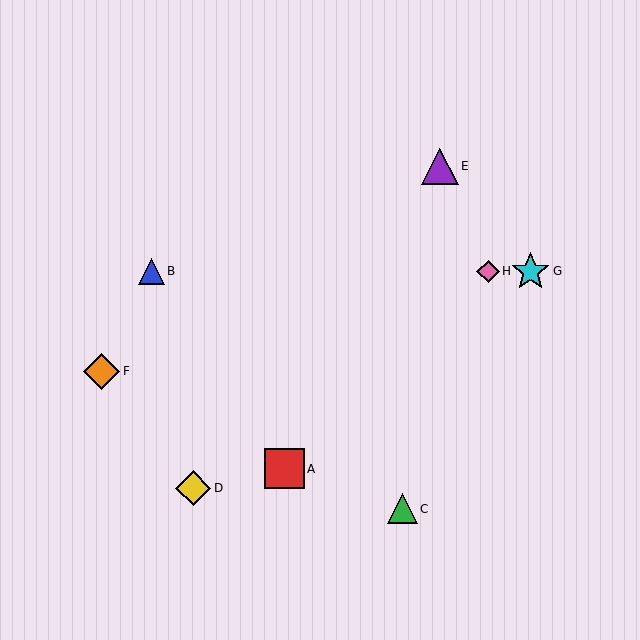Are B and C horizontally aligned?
No, B is at y≈271 and C is at y≈509.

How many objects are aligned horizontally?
3 objects (B, G, H) are aligned horizontally.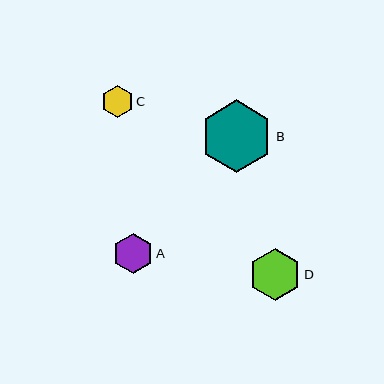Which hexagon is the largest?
Hexagon B is the largest with a size of approximately 72 pixels.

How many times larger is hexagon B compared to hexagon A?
Hexagon B is approximately 1.8 times the size of hexagon A.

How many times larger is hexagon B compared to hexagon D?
Hexagon B is approximately 1.4 times the size of hexagon D.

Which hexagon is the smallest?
Hexagon C is the smallest with a size of approximately 32 pixels.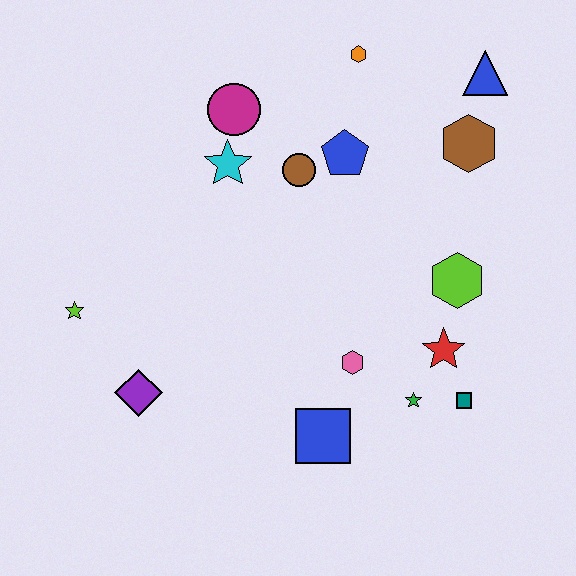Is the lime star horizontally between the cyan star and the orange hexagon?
No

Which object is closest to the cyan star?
The magenta circle is closest to the cyan star.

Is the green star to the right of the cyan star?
Yes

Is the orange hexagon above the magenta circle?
Yes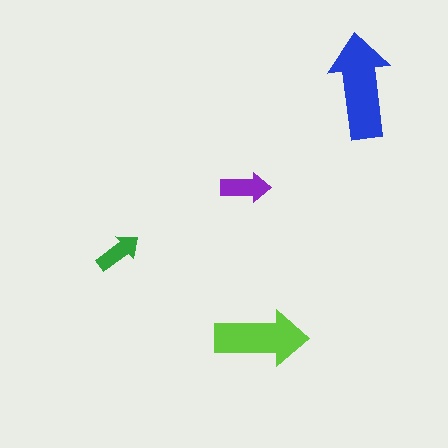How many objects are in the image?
There are 4 objects in the image.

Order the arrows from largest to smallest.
the blue one, the lime one, the purple one, the green one.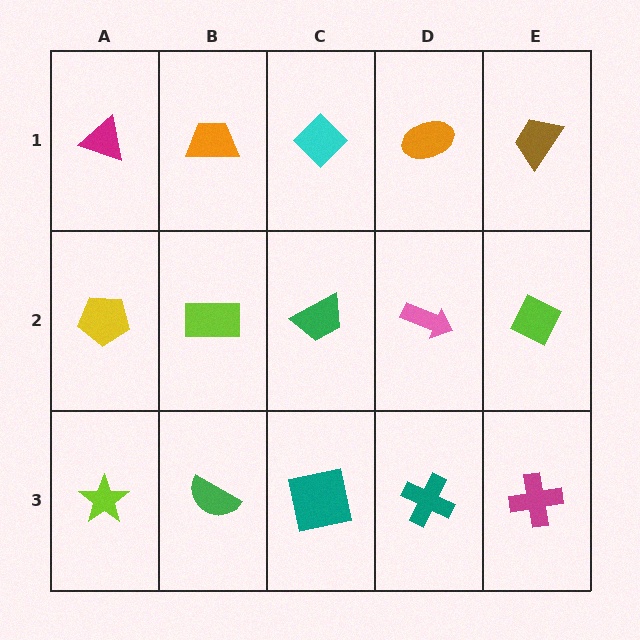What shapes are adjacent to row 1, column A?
A yellow pentagon (row 2, column A), an orange trapezoid (row 1, column B).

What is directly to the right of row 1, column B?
A cyan diamond.